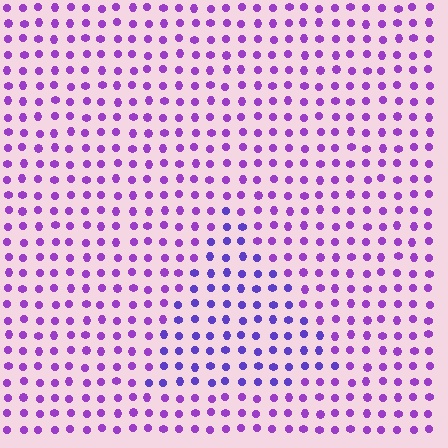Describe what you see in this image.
The image is filled with small purple elements in a uniform arrangement. A triangle-shaped region is visible where the elements are tinted to a slightly different hue, forming a subtle color boundary.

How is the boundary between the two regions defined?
The boundary is defined purely by a slight shift in hue (about 27 degrees). Spacing, size, and orientation are identical on both sides.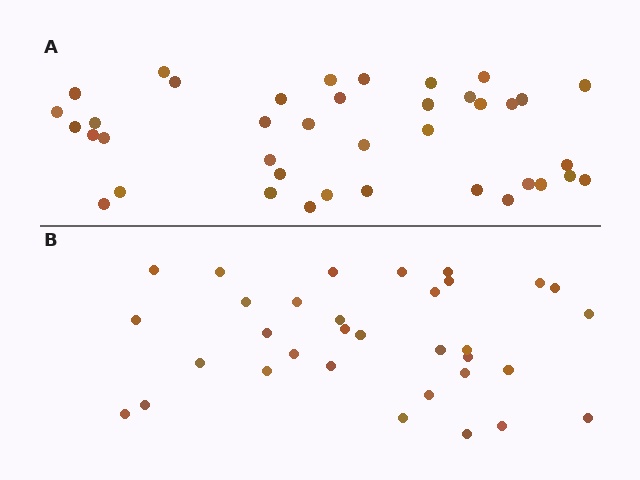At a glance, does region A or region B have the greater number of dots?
Region A (the top region) has more dots.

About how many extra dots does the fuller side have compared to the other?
Region A has about 6 more dots than region B.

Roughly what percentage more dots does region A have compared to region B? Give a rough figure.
About 20% more.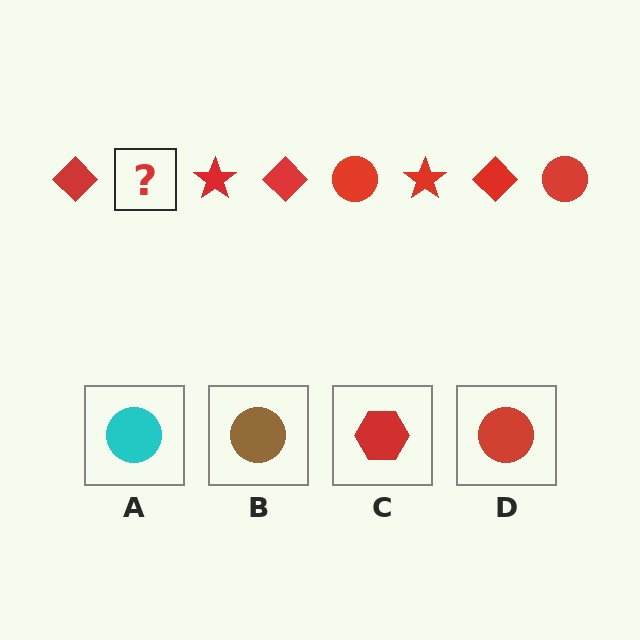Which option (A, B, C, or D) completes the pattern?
D.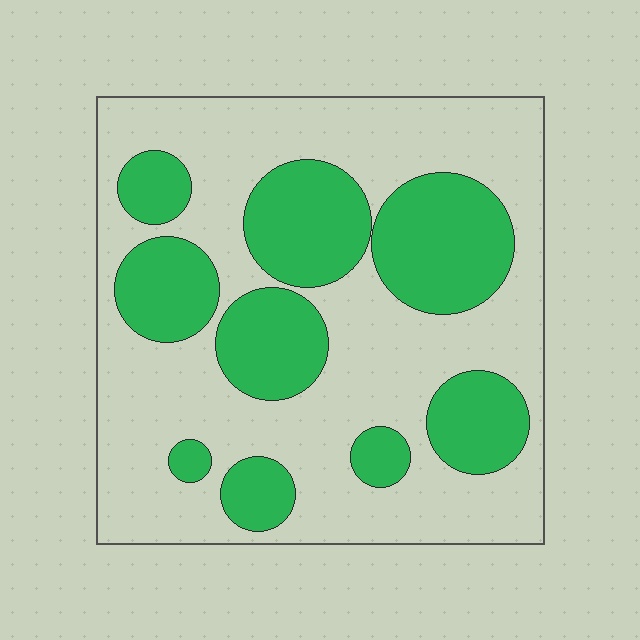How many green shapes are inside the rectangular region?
9.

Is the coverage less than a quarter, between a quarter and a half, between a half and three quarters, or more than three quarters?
Between a quarter and a half.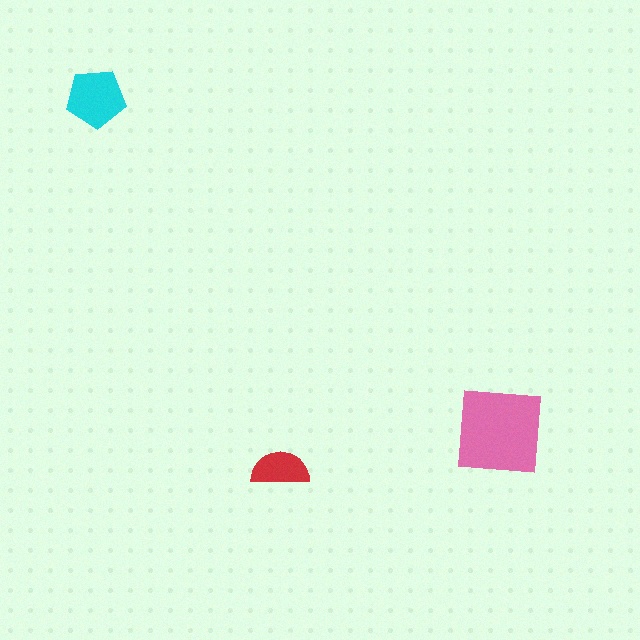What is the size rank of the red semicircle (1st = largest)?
3rd.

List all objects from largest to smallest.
The pink square, the cyan pentagon, the red semicircle.